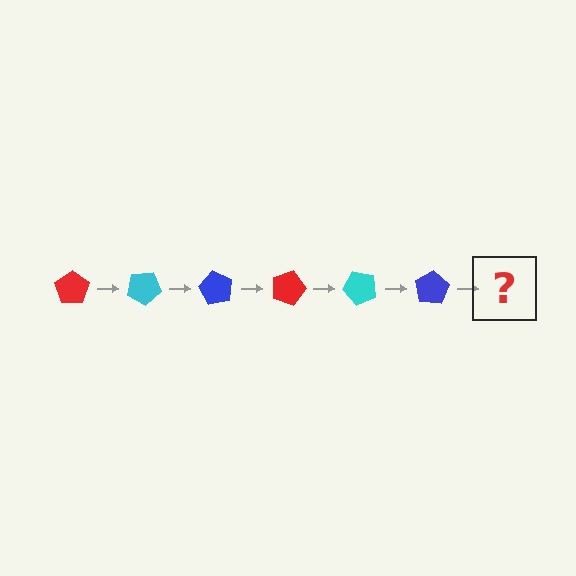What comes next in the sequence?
The next element should be a red pentagon, rotated 180 degrees from the start.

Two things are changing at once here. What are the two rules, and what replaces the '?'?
The two rules are that it rotates 30 degrees each step and the color cycles through red, cyan, and blue. The '?' should be a red pentagon, rotated 180 degrees from the start.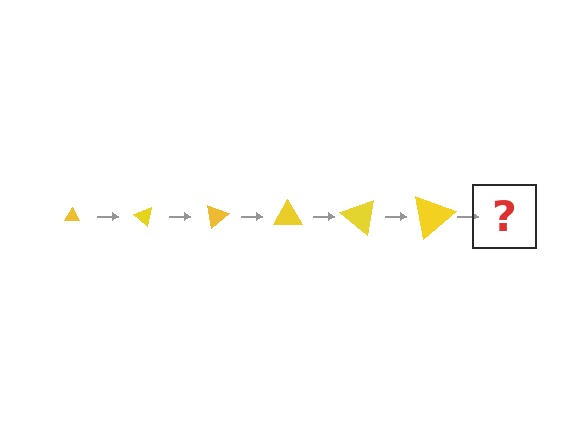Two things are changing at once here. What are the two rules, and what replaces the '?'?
The two rules are that the triangle grows larger each step and it rotates 40 degrees each step. The '?' should be a triangle, larger than the previous one and rotated 240 degrees from the start.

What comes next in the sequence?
The next element should be a triangle, larger than the previous one and rotated 240 degrees from the start.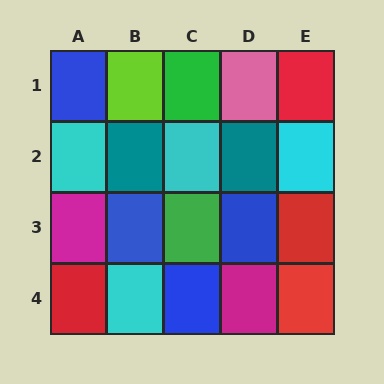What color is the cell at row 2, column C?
Cyan.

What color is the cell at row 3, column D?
Blue.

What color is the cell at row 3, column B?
Blue.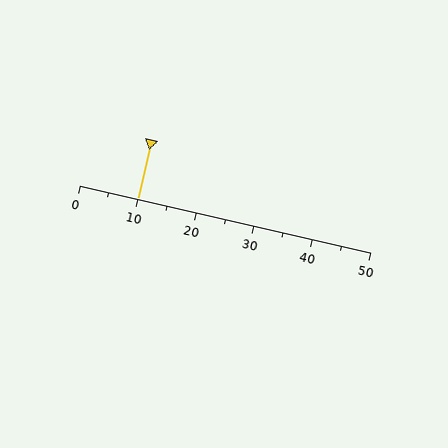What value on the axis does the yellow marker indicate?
The marker indicates approximately 10.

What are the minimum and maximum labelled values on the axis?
The axis runs from 0 to 50.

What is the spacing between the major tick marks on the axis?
The major ticks are spaced 10 apart.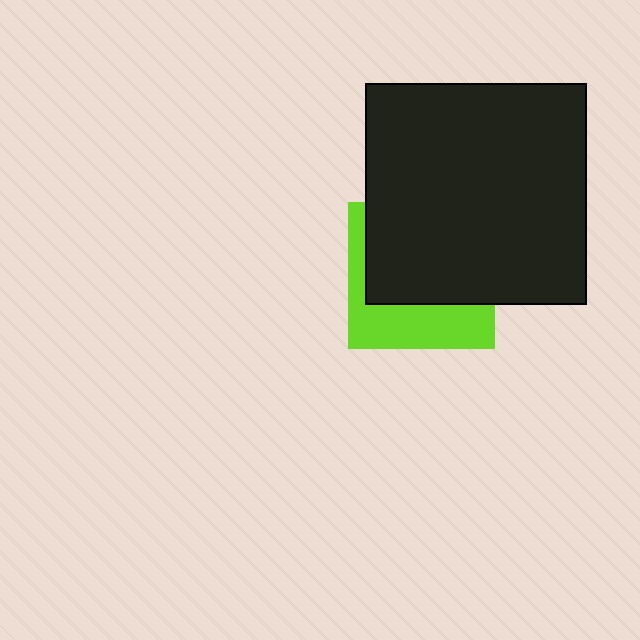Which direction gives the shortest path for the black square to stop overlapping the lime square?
Moving up gives the shortest separation.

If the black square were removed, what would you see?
You would see the complete lime square.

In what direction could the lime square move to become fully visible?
The lime square could move down. That would shift it out from behind the black square entirely.